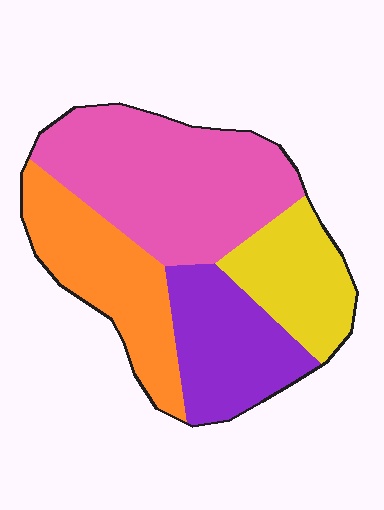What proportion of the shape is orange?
Orange takes up less than a quarter of the shape.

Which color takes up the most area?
Pink, at roughly 40%.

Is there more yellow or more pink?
Pink.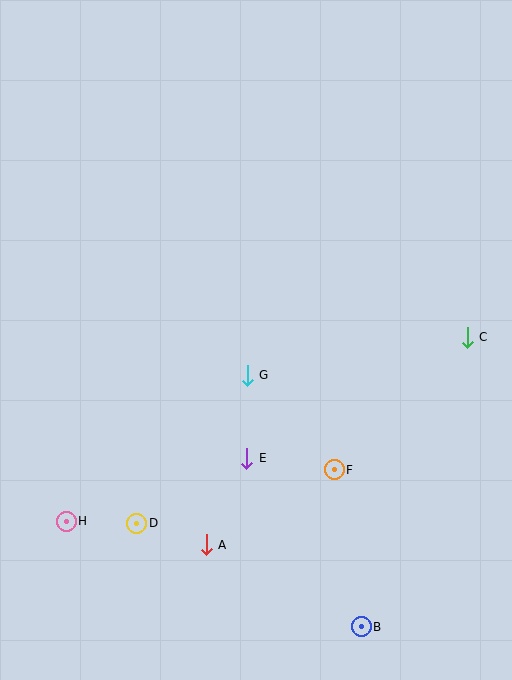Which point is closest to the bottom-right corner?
Point B is closest to the bottom-right corner.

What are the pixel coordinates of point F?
Point F is at (334, 470).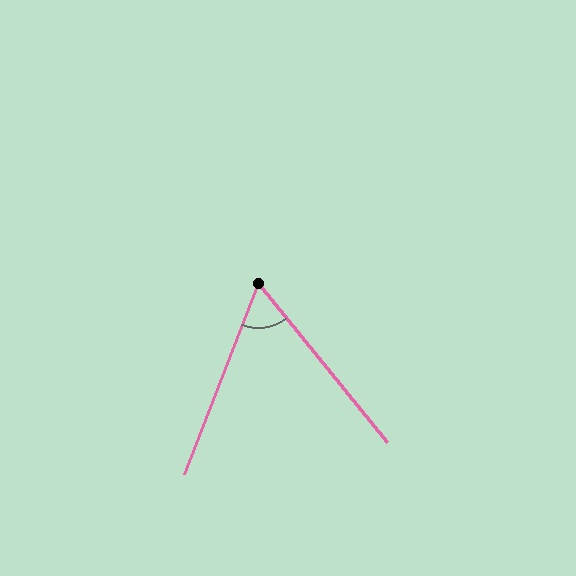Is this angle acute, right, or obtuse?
It is acute.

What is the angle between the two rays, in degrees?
Approximately 60 degrees.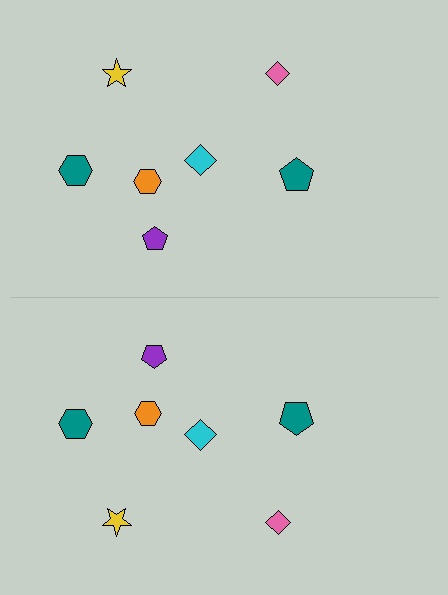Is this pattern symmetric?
Yes, this pattern has bilateral (reflection) symmetry.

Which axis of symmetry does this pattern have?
The pattern has a horizontal axis of symmetry running through the center of the image.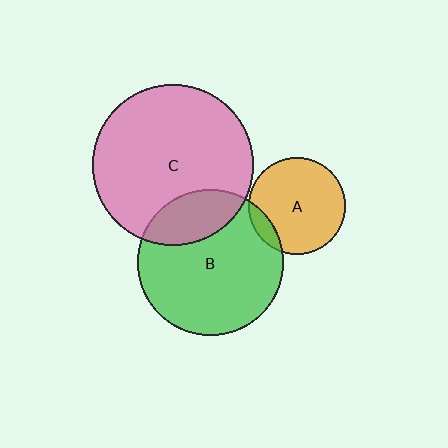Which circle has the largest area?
Circle C (pink).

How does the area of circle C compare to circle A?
Approximately 2.8 times.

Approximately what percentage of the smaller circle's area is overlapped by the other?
Approximately 20%.